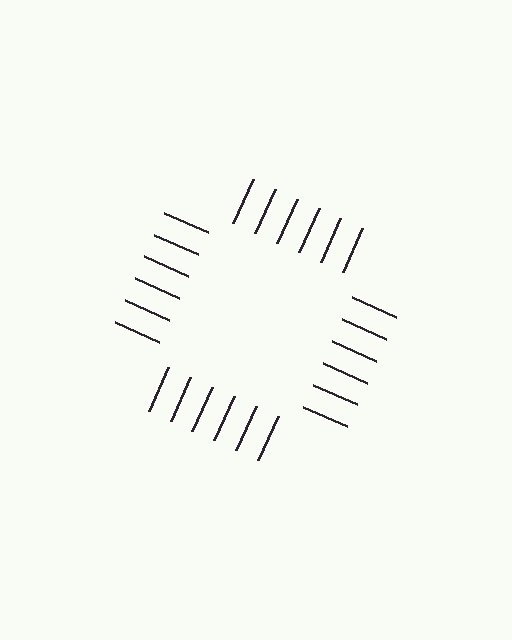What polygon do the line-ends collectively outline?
An illusory square — the line segments terminate on its edges but no continuous stroke is drawn.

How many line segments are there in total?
24 — 6 along each of the 4 edges.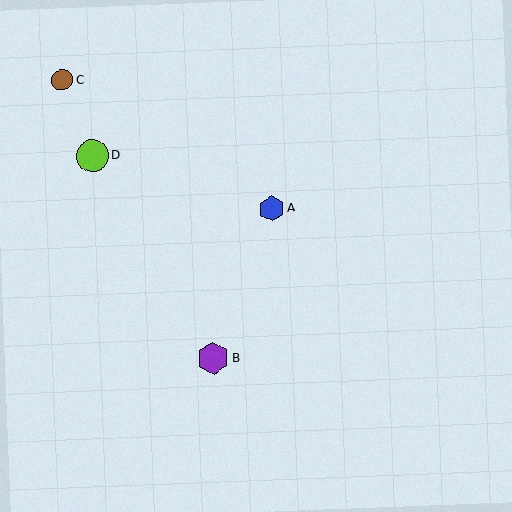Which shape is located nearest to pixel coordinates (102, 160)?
The lime circle (labeled D) at (92, 156) is nearest to that location.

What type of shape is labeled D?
Shape D is a lime circle.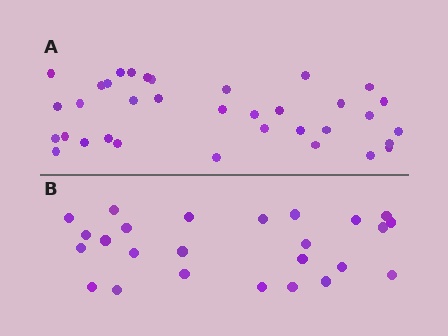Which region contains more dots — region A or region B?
Region A (the top region) has more dots.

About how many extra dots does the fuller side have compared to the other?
Region A has roughly 10 or so more dots than region B.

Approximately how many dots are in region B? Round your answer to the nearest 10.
About 20 dots. (The exact count is 25, which rounds to 20.)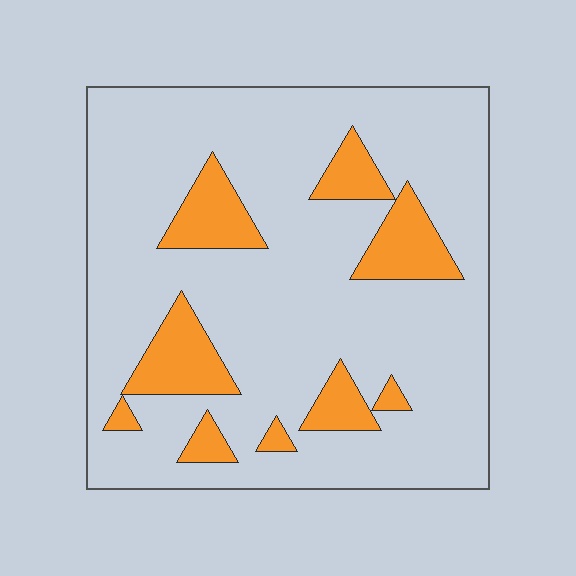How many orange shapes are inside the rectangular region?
9.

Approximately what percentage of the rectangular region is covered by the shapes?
Approximately 15%.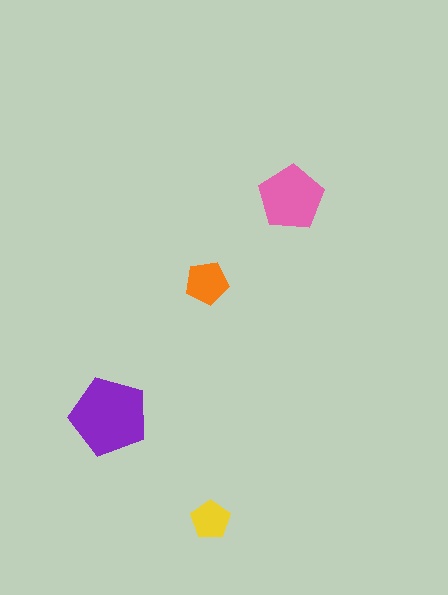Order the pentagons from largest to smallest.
the purple one, the pink one, the orange one, the yellow one.